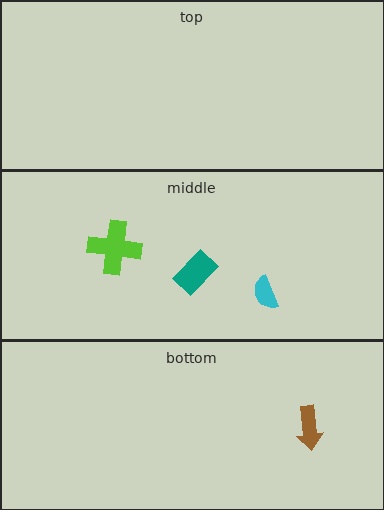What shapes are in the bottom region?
The brown arrow.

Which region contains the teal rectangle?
The middle region.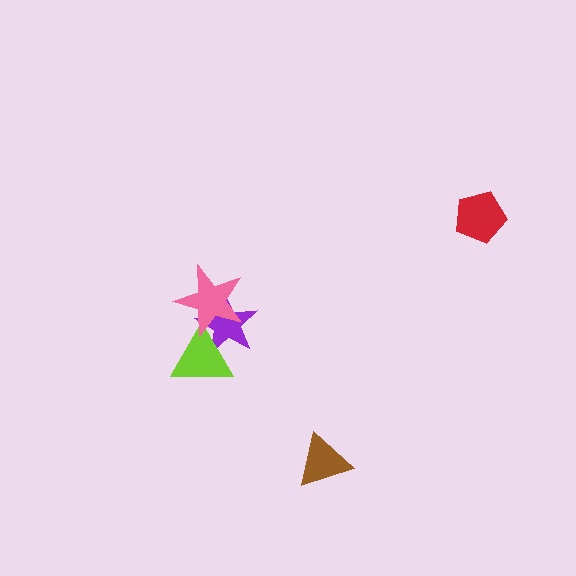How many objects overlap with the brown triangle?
0 objects overlap with the brown triangle.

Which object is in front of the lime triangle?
The pink star is in front of the lime triangle.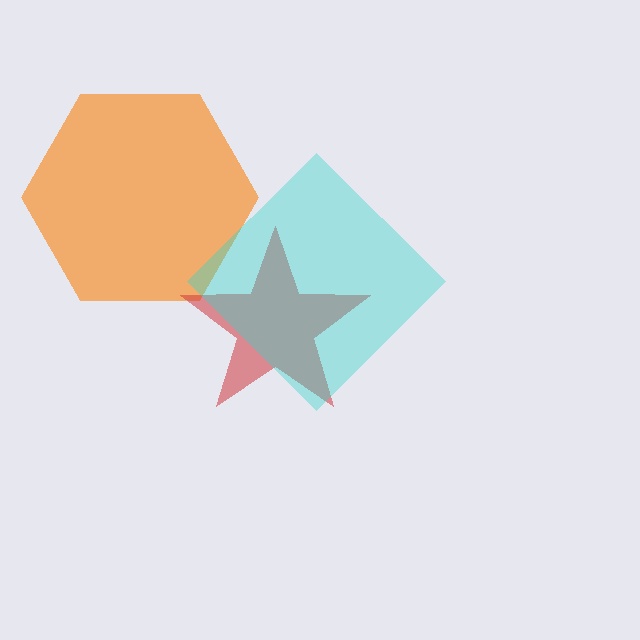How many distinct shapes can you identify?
There are 3 distinct shapes: an orange hexagon, a red star, a cyan diamond.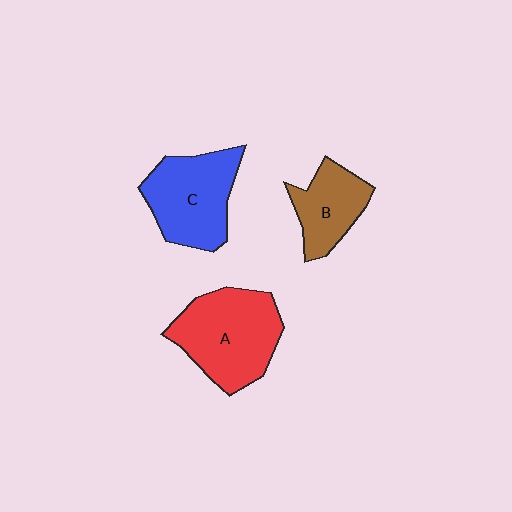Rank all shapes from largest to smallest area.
From largest to smallest: A (red), C (blue), B (brown).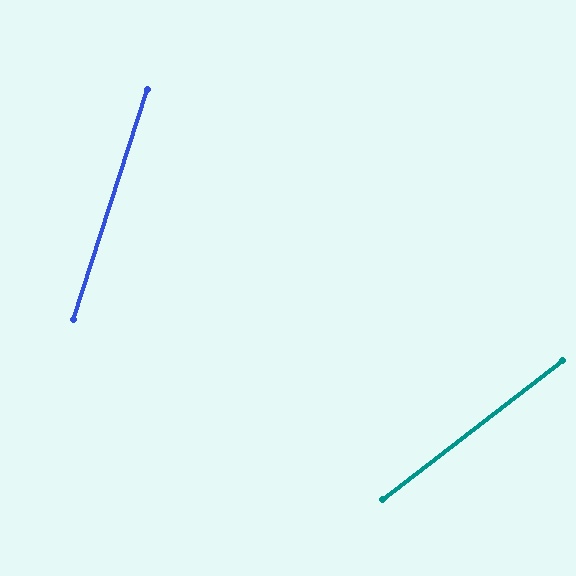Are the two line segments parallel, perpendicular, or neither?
Neither parallel nor perpendicular — they differ by about 35°.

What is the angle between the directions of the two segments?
Approximately 35 degrees.